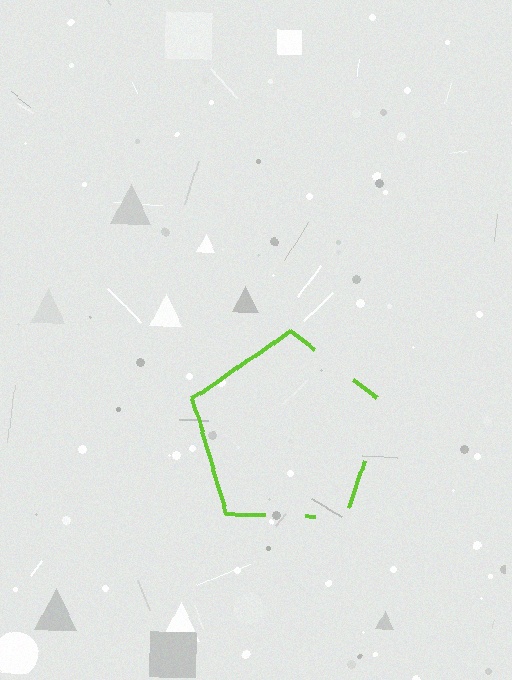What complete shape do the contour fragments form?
The contour fragments form a pentagon.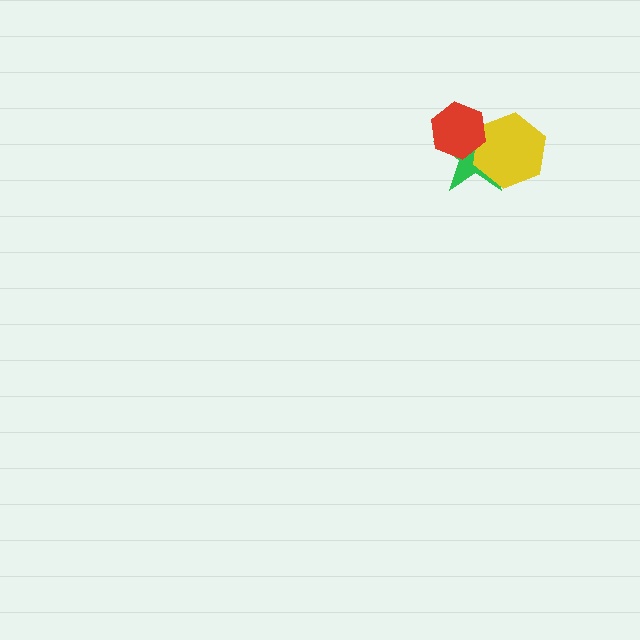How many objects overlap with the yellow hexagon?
2 objects overlap with the yellow hexagon.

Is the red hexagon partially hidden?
No, no other shape covers it.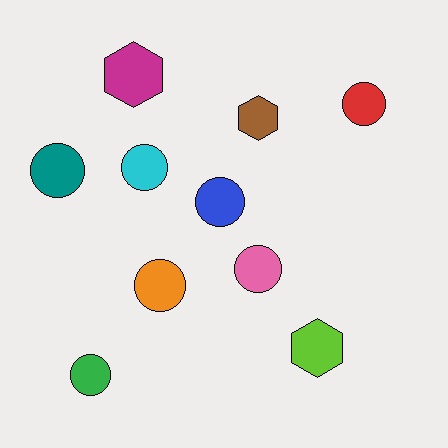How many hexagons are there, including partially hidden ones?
There are 3 hexagons.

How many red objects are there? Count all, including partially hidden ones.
There is 1 red object.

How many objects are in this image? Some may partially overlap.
There are 10 objects.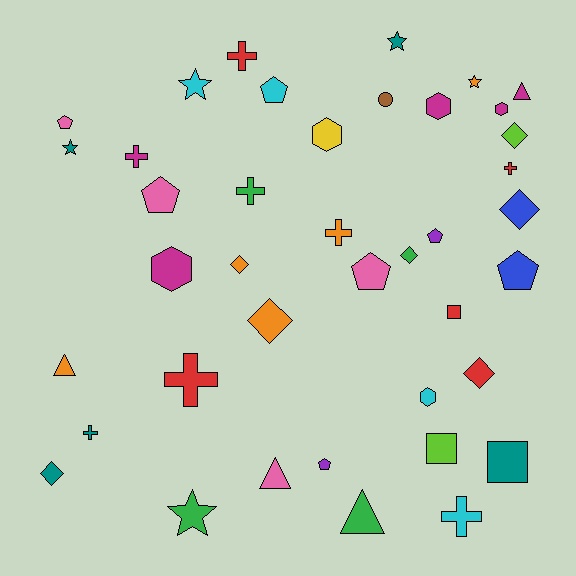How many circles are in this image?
There is 1 circle.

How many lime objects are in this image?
There are 2 lime objects.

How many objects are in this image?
There are 40 objects.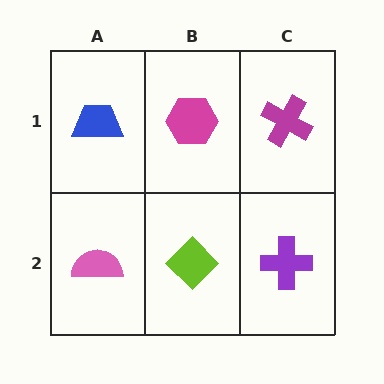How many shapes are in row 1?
3 shapes.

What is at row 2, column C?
A purple cross.